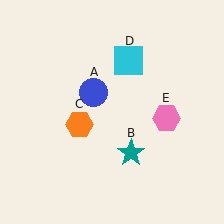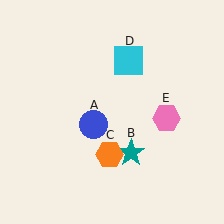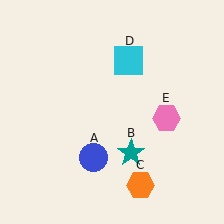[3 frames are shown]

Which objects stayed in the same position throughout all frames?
Teal star (object B) and cyan square (object D) and pink hexagon (object E) remained stationary.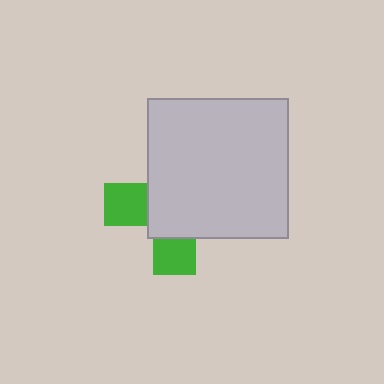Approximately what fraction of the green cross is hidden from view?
Roughly 67% of the green cross is hidden behind the light gray square.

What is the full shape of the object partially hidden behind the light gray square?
The partially hidden object is a green cross.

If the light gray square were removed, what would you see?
You would see the complete green cross.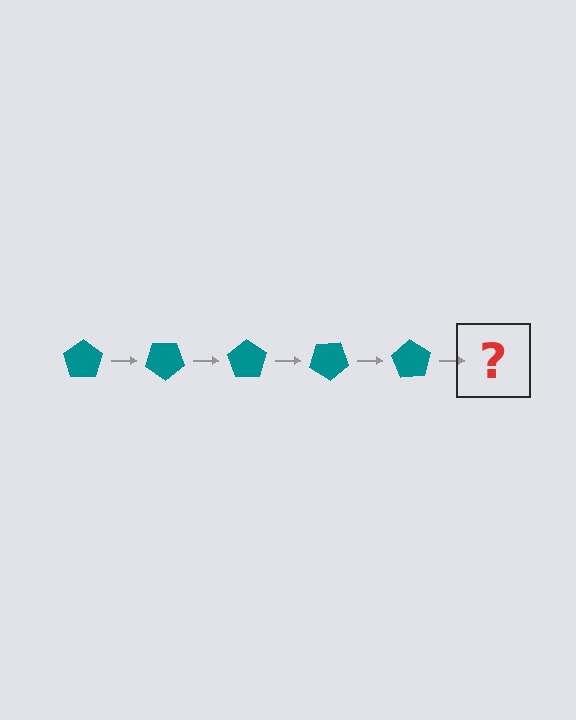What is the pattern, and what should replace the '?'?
The pattern is that the pentagon rotates 35 degrees each step. The '?' should be a teal pentagon rotated 175 degrees.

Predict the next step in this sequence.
The next step is a teal pentagon rotated 175 degrees.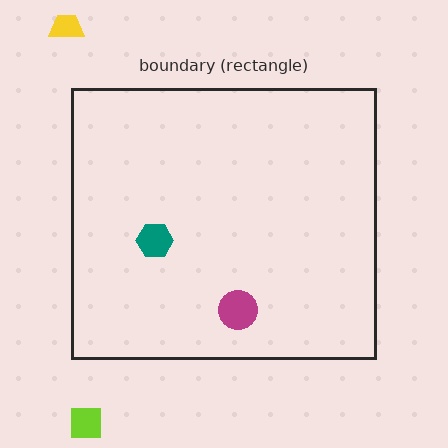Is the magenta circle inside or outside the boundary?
Inside.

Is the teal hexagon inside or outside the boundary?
Inside.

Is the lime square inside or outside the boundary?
Outside.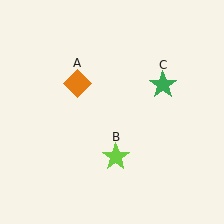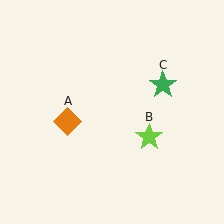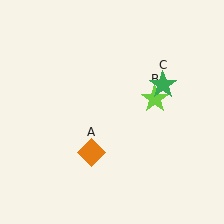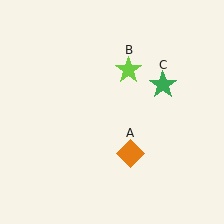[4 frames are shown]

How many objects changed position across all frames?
2 objects changed position: orange diamond (object A), lime star (object B).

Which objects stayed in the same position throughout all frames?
Green star (object C) remained stationary.